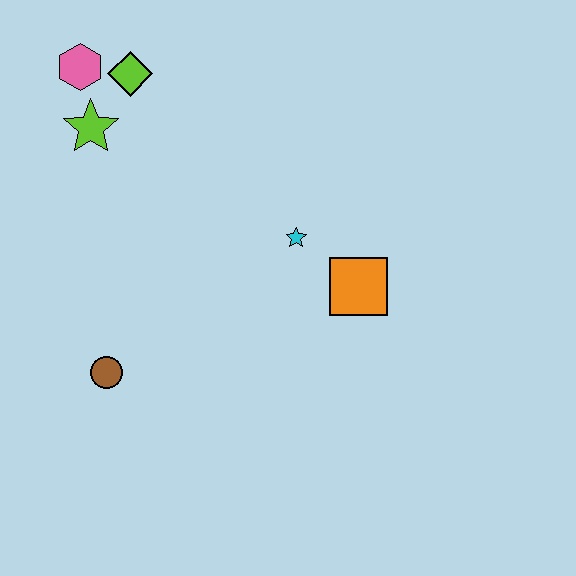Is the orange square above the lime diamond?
No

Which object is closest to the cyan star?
The orange square is closest to the cyan star.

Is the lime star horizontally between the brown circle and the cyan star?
No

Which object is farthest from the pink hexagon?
The orange square is farthest from the pink hexagon.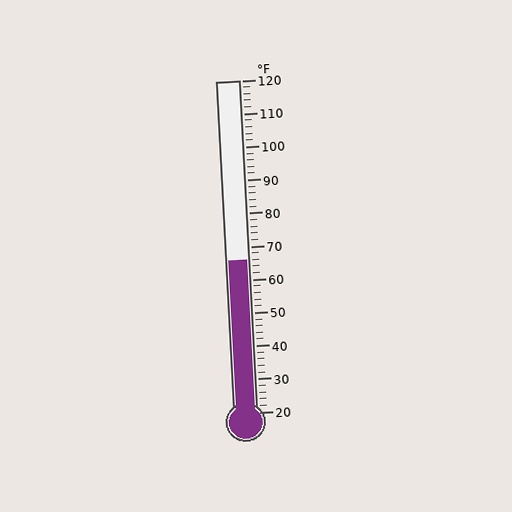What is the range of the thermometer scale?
The thermometer scale ranges from 20°F to 120°F.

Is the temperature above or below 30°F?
The temperature is above 30°F.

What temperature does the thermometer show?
The thermometer shows approximately 66°F.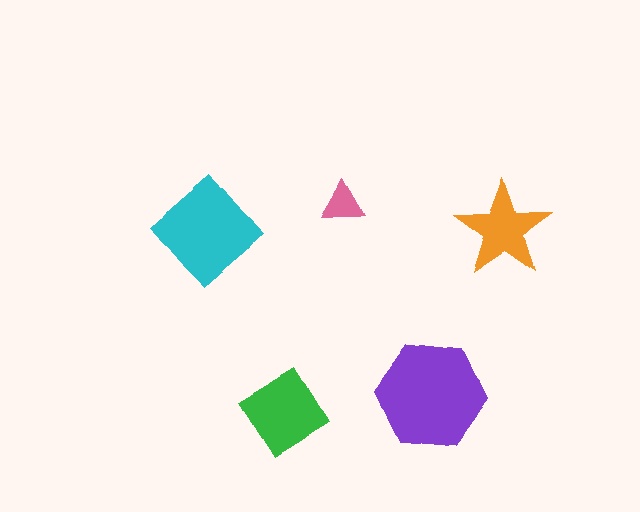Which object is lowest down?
The green diamond is bottommost.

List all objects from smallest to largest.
The pink triangle, the orange star, the green diamond, the cyan diamond, the purple hexagon.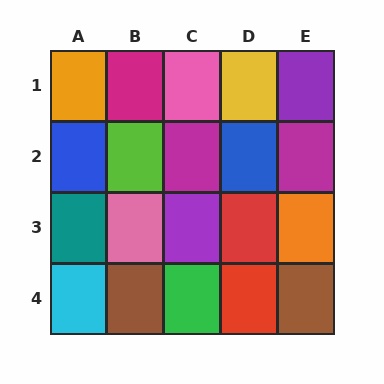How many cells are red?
2 cells are red.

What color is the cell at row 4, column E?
Brown.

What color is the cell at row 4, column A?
Cyan.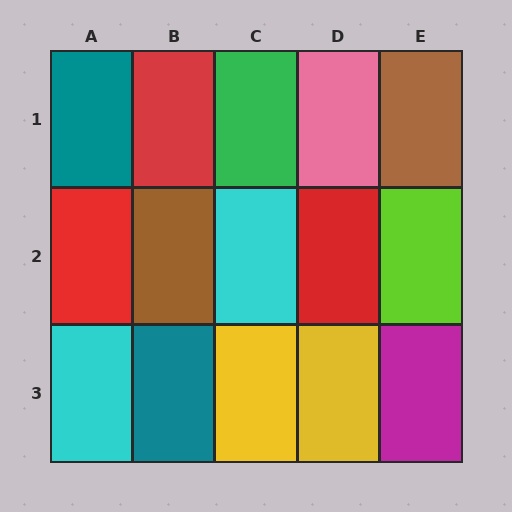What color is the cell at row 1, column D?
Pink.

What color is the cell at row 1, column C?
Green.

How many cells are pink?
1 cell is pink.